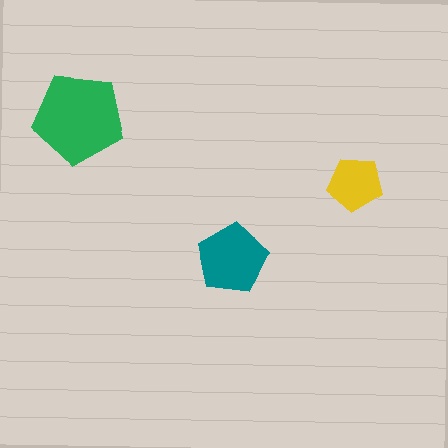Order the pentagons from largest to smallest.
the green one, the teal one, the yellow one.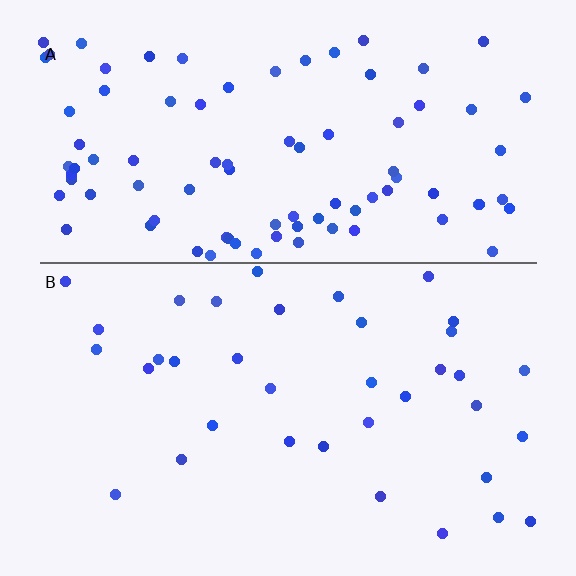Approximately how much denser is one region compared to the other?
Approximately 2.5× — region A over region B.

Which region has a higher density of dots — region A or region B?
A (the top).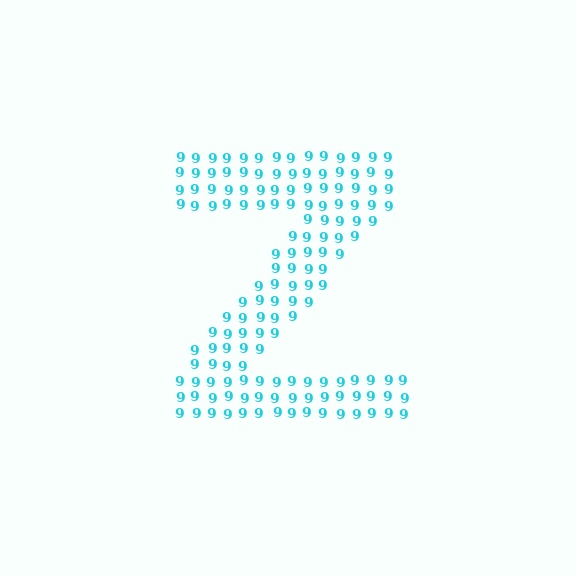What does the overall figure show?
The overall figure shows the letter Z.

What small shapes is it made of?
It is made of small digit 9's.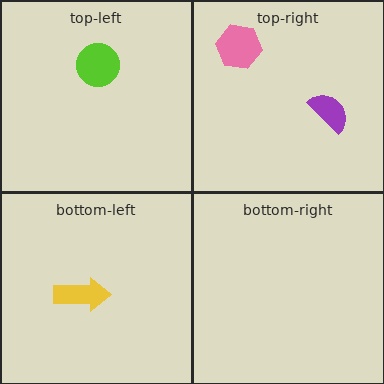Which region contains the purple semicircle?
The top-right region.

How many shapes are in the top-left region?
1.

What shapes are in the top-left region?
The lime circle.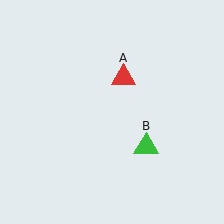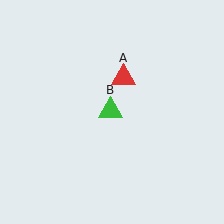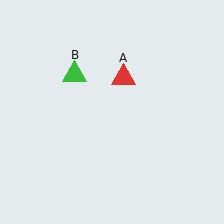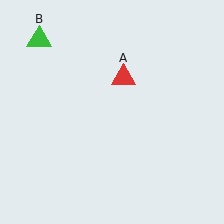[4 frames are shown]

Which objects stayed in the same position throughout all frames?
Red triangle (object A) remained stationary.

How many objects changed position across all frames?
1 object changed position: green triangle (object B).